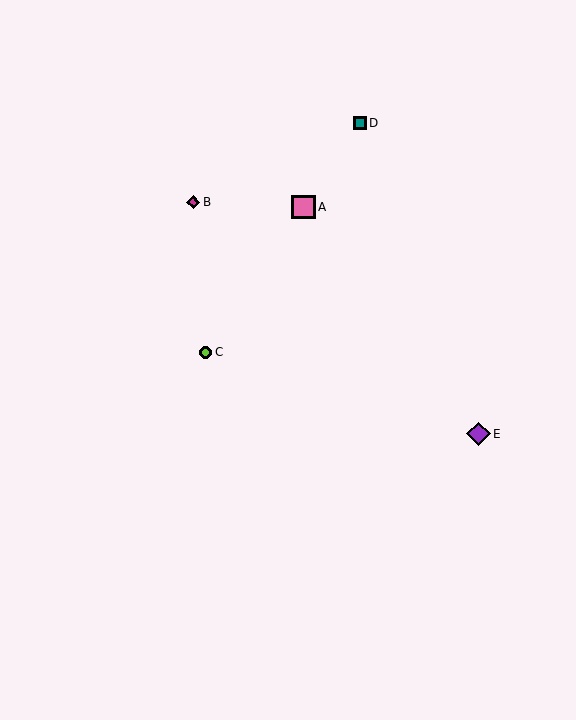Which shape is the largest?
The purple diamond (labeled E) is the largest.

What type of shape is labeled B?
Shape B is a magenta diamond.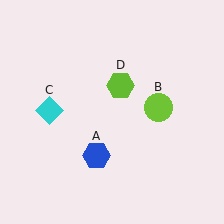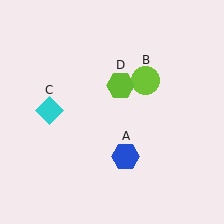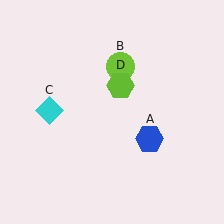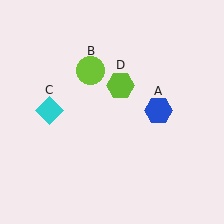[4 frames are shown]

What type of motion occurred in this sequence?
The blue hexagon (object A), lime circle (object B) rotated counterclockwise around the center of the scene.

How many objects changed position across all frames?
2 objects changed position: blue hexagon (object A), lime circle (object B).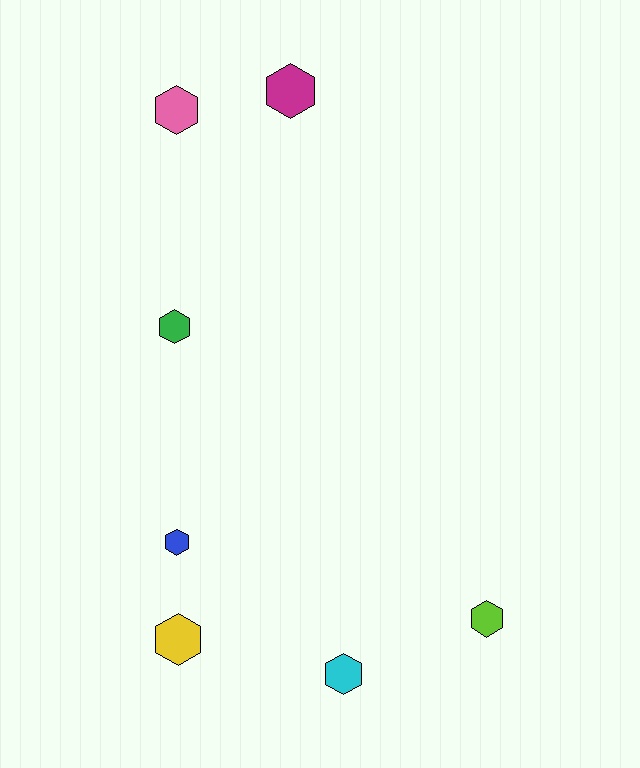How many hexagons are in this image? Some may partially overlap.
There are 7 hexagons.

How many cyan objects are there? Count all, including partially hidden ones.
There is 1 cyan object.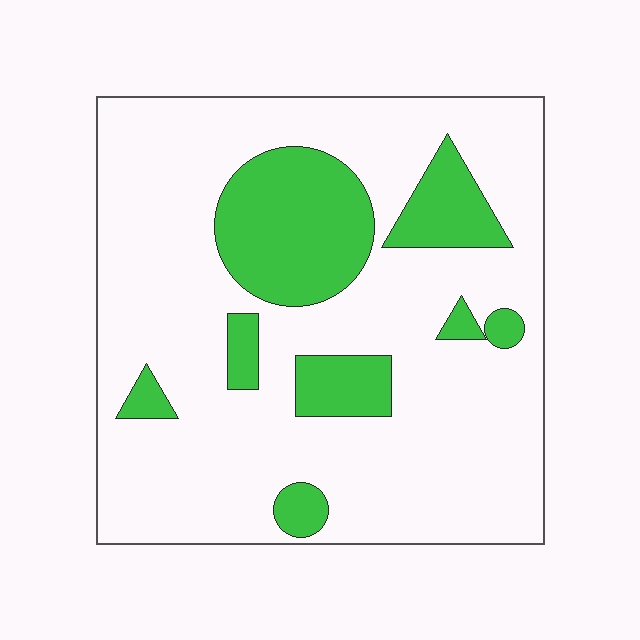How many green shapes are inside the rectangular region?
8.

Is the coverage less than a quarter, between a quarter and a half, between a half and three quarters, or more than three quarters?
Less than a quarter.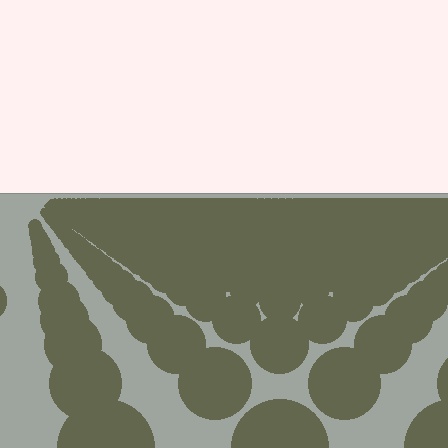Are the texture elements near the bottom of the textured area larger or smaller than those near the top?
Larger. Near the bottom, elements are closer to the viewer and appear at a bigger on-screen size.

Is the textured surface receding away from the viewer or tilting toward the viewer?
The surface is receding away from the viewer. Texture elements get smaller and denser toward the top.